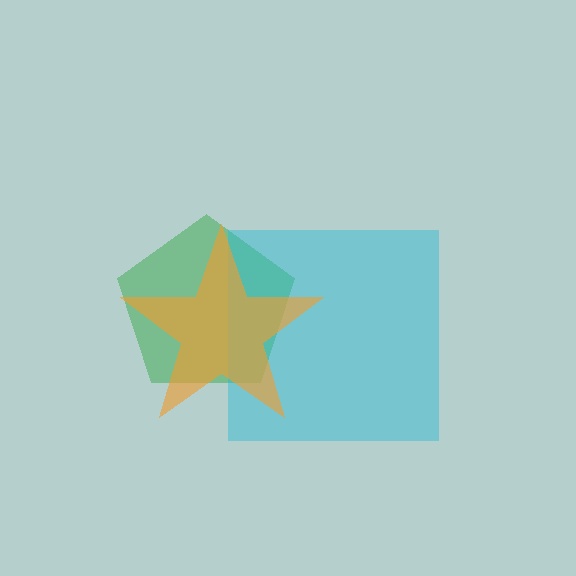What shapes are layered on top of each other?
The layered shapes are: a green pentagon, a cyan square, an orange star.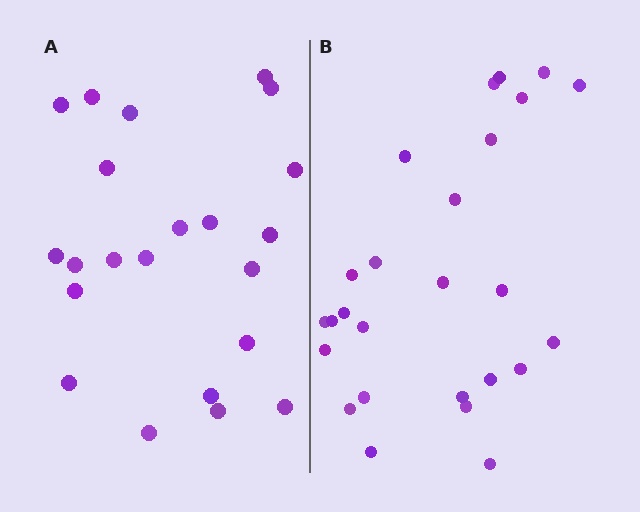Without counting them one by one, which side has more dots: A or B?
Region B (the right region) has more dots.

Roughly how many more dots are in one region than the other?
Region B has about 4 more dots than region A.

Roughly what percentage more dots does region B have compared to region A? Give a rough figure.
About 20% more.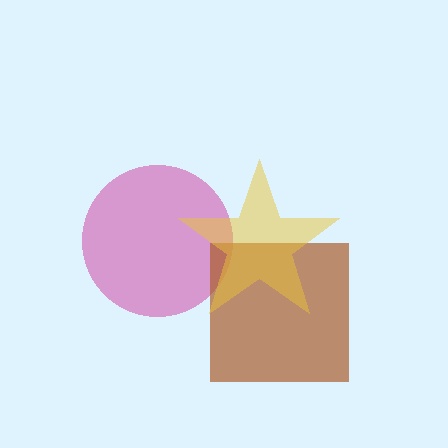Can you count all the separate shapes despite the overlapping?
Yes, there are 3 separate shapes.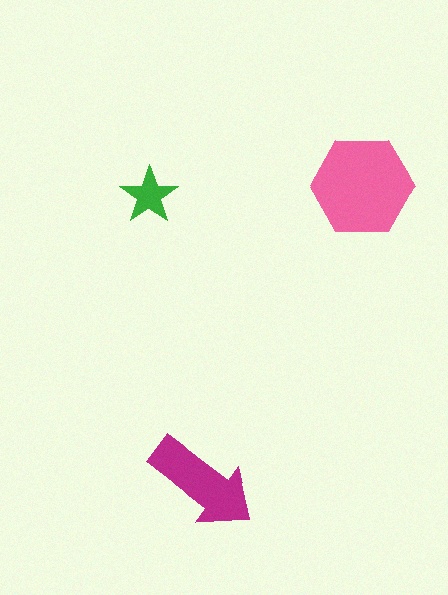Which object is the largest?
The pink hexagon.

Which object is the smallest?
The green star.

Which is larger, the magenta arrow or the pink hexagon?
The pink hexagon.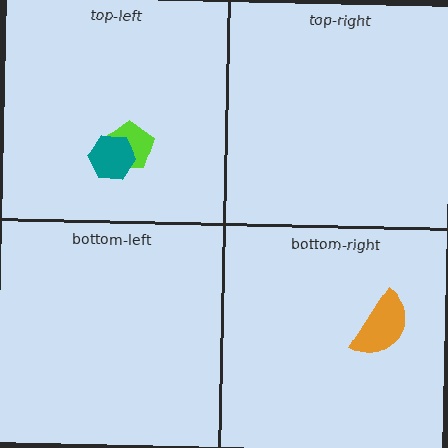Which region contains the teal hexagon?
The top-left region.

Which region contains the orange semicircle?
The bottom-right region.